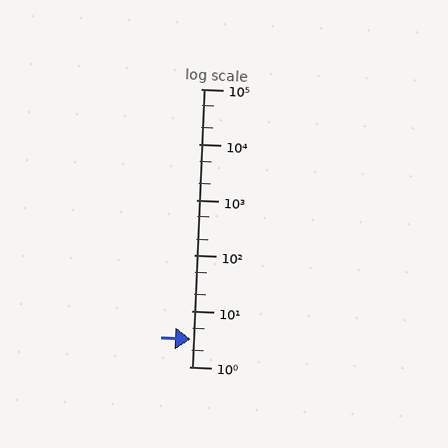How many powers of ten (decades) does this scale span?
The scale spans 5 decades, from 1 to 100000.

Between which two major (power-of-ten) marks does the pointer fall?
The pointer is between 1 and 10.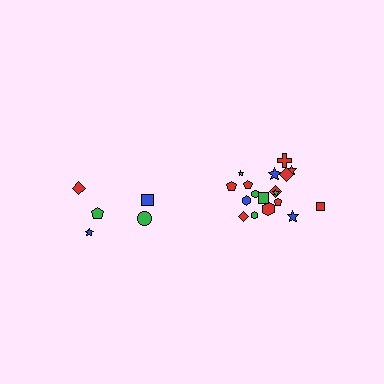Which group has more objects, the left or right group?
The right group.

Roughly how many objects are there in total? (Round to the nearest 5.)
Roughly 25 objects in total.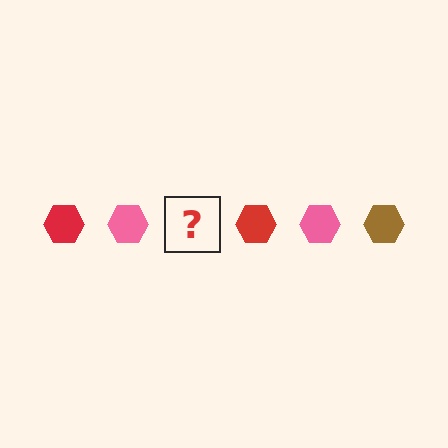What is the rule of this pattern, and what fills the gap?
The rule is that the pattern cycles through red, pink, brown hexagons. The gap should be filled with a brown hexagon.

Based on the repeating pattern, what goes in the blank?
The blank should be a brown hexagon.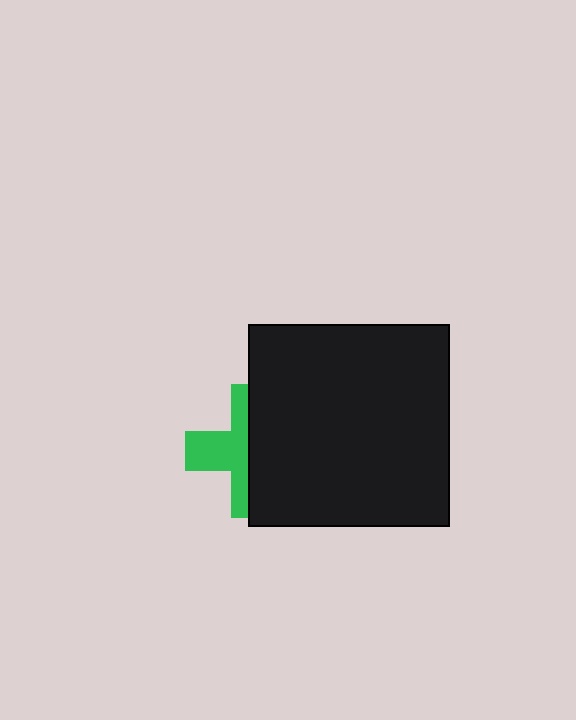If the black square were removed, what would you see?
You would see the complete green cross.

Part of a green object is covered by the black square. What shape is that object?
It is a cross.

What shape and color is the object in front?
The object in front is a black square.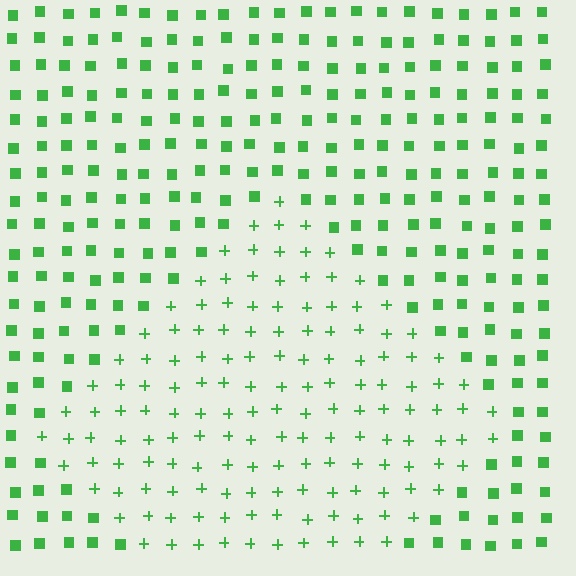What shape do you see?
I see a diamond.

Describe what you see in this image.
The image is filled with small green elements arranged in a uniform grid. A diamond-shaped region contains plus signs, while the surrounding area contains squares. The boundary is defined purely by the change in element shape.